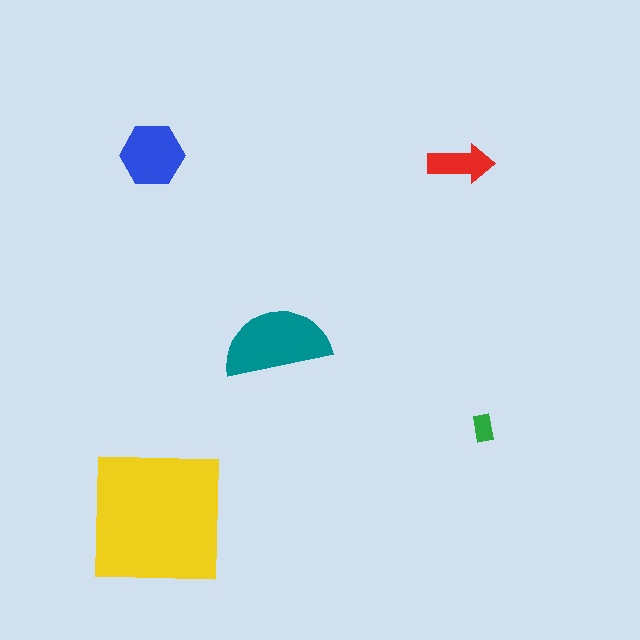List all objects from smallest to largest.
The green rectangle, the red arrow, the blue hexagon, the teal semicircle, the yellow square.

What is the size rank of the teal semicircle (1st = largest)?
2nd.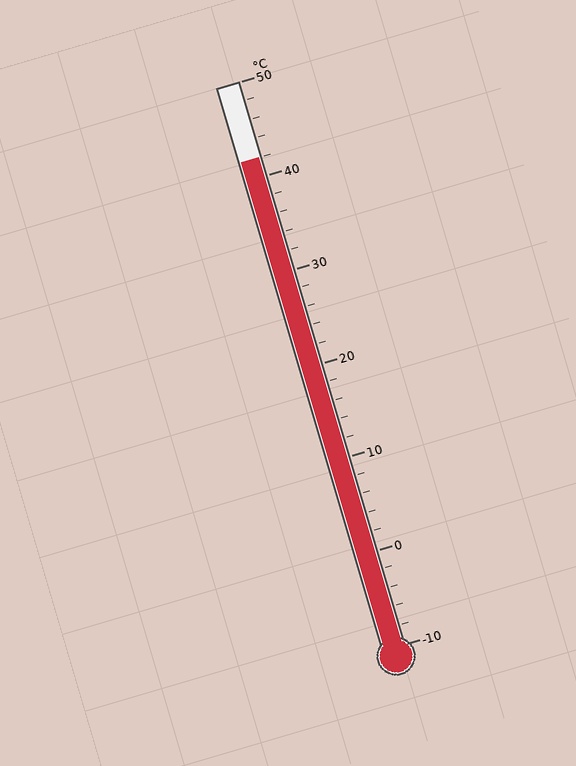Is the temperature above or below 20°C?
The temperature is above 20°C.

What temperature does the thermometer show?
The thermometer shows approximately 42°C.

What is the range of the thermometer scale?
The thermometer scale ranges from -10°C to 50°C.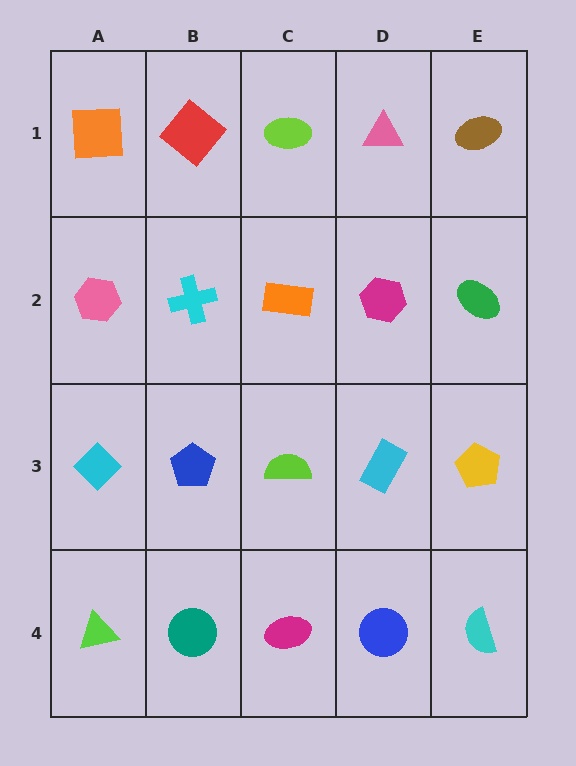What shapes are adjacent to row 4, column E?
A yellow pentagon (row 3, column E), a blue circle (row 4, column D).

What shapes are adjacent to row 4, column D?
A cyan rectangle (row 3, column D), a magenta ellipse (row 4, column C), a cyan semicircle (row 4, column E).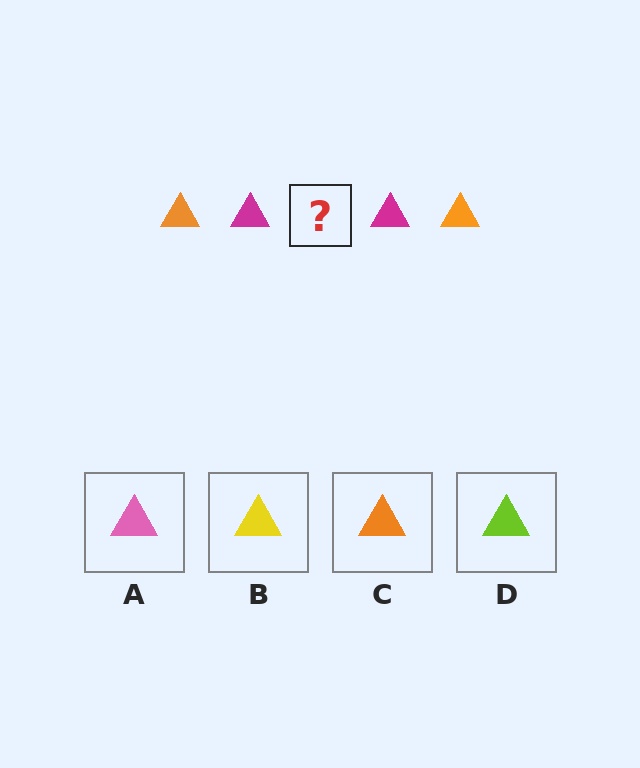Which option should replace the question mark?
Option C.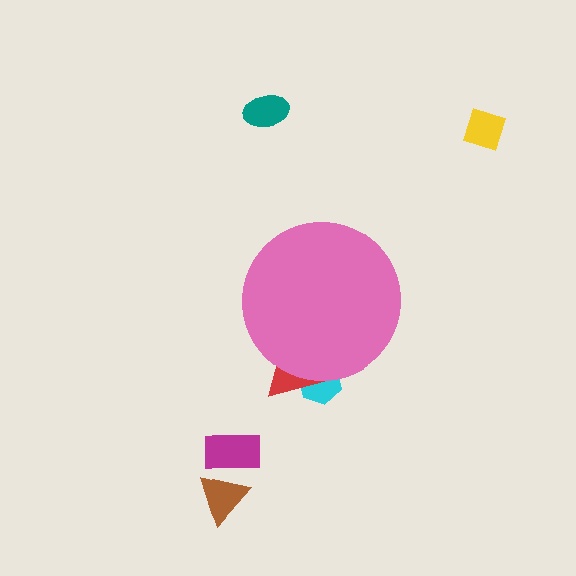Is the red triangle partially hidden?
Yes, the red triangle is partially hidden behind the pink circle.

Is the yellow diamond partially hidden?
No, the yellow diamond is fully visible.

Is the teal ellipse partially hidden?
No, the teal ellipse is fully visible.